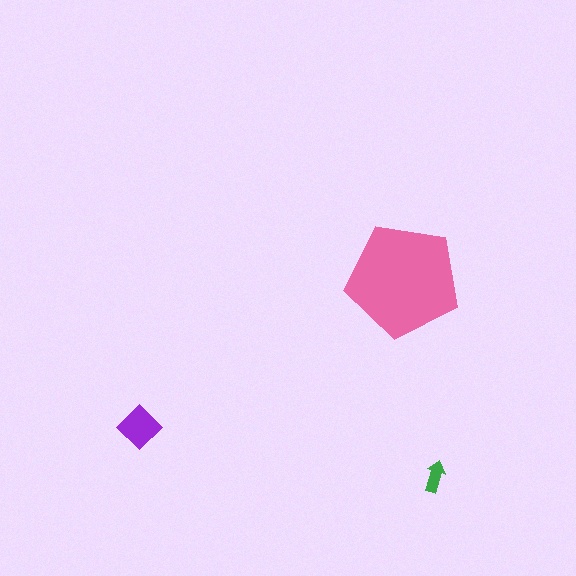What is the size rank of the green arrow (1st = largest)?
3rd.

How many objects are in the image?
There are 3 objects in the image.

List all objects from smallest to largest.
The green arrow, the purple diamond, the pink pentagon.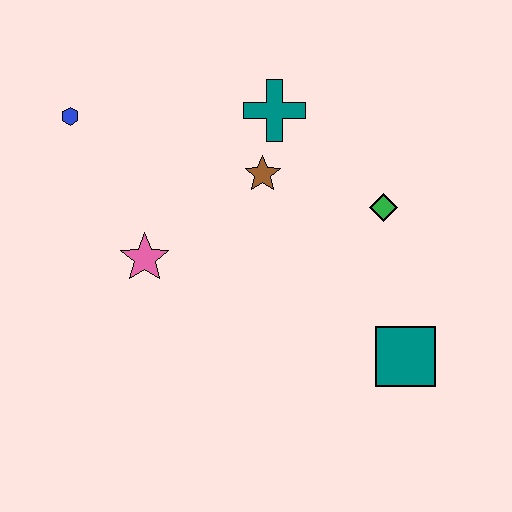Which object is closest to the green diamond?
The brown star is closest to the green diamond.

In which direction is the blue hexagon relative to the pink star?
The blue hexagon is above the pink star.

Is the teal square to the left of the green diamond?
No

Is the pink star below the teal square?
No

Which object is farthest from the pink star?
The teal square is farthest from the pink star.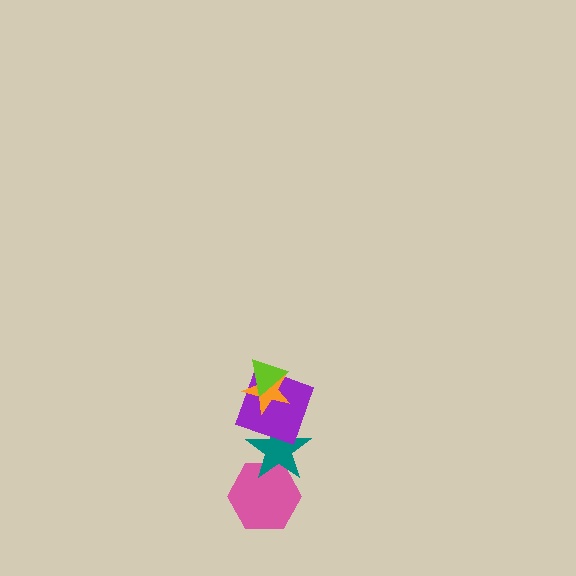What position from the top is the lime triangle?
The lime triangle is 1st from the top.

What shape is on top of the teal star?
The purple square is on top of the teal star.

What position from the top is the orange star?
The orange star is 2nd from the top.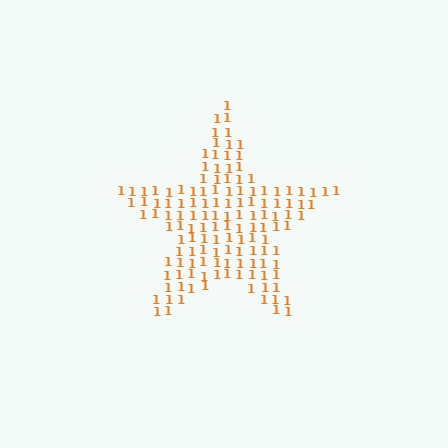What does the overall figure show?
The overall figure shows a star.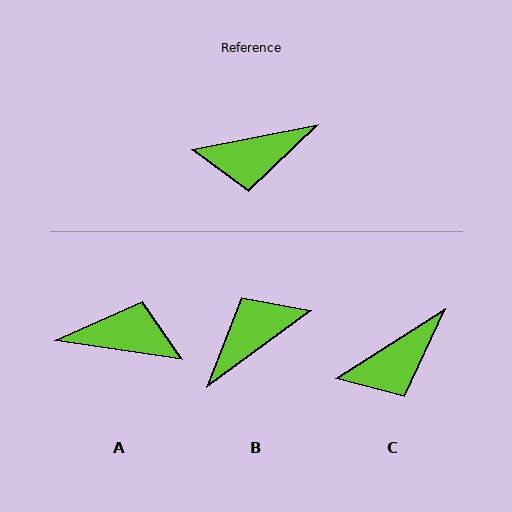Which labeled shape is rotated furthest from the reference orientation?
A, about 160 degrees away.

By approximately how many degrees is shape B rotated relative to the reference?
Approximately 155 degrees clockwise.